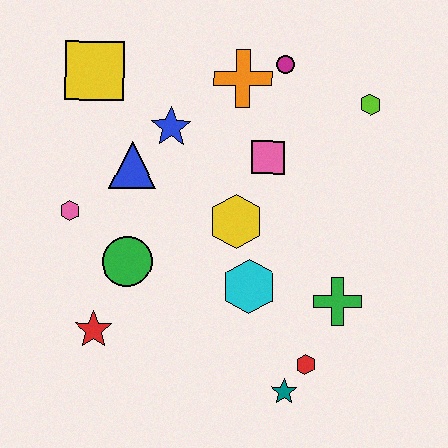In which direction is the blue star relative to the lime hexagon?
The blue star is to the left of the lime hexagon.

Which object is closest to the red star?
The green circle is closest to the red star.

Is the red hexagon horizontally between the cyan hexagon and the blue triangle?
No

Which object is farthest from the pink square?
The red star is farthest from the pink square.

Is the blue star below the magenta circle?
Yes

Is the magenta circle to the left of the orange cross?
No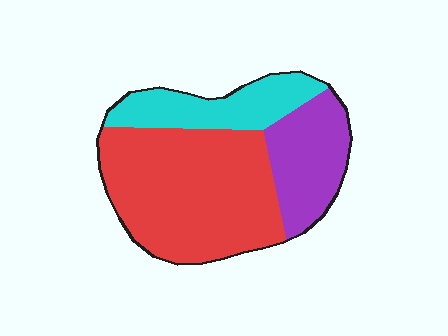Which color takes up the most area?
Red, at roughly 55%.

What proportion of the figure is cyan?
Cyan takes up about one fifth (1/5) of the figure.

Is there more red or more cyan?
Red.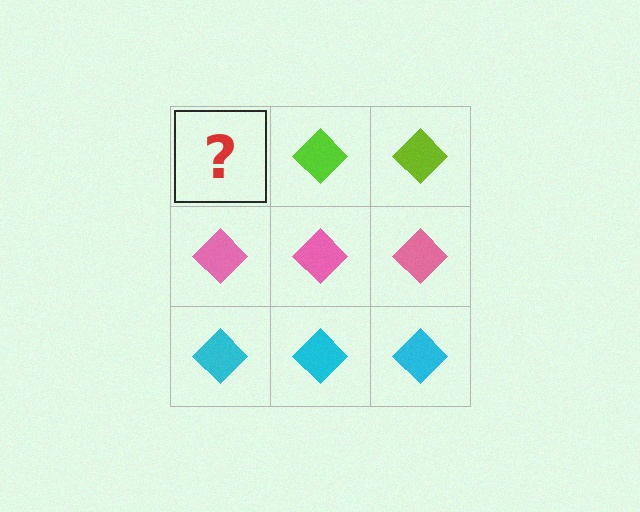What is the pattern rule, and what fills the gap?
The rule is that each row has a consistent color. The gap should be filled with a lime diamond.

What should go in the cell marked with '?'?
The missing cell should contain a lime diamond.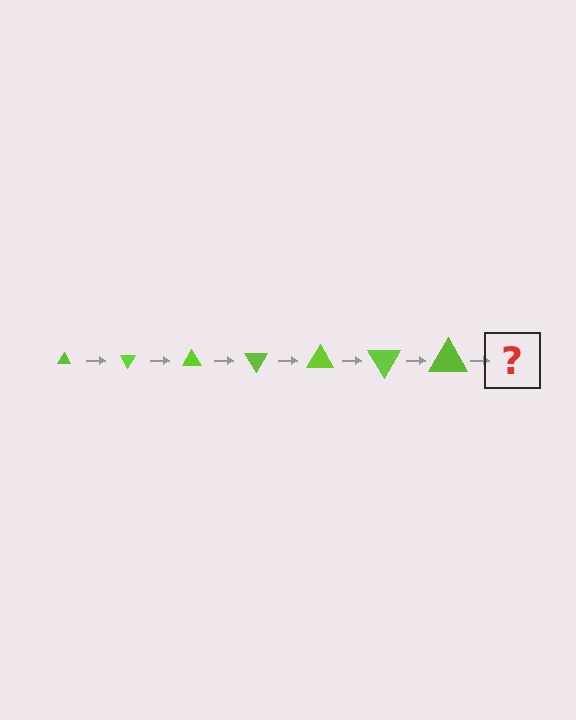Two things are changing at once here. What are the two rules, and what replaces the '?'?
The two rules are that the triangle grows larger each step and it rotates 60 degrees each step. The '?' should be a triangle, larger than the previous one and rotated 420 degrees from the start.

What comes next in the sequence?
The next element should be a triangle, larger than the previous one and rotated 420 degrees from the start.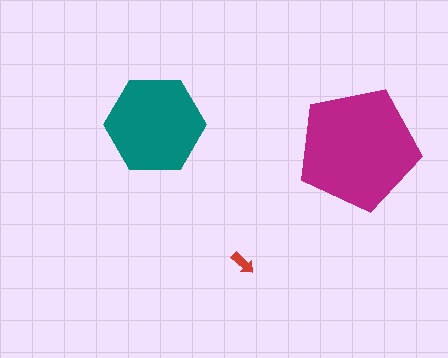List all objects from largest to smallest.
The magenta pentagon, the teal hexagon, the red arrow.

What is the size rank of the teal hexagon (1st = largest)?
2nd.